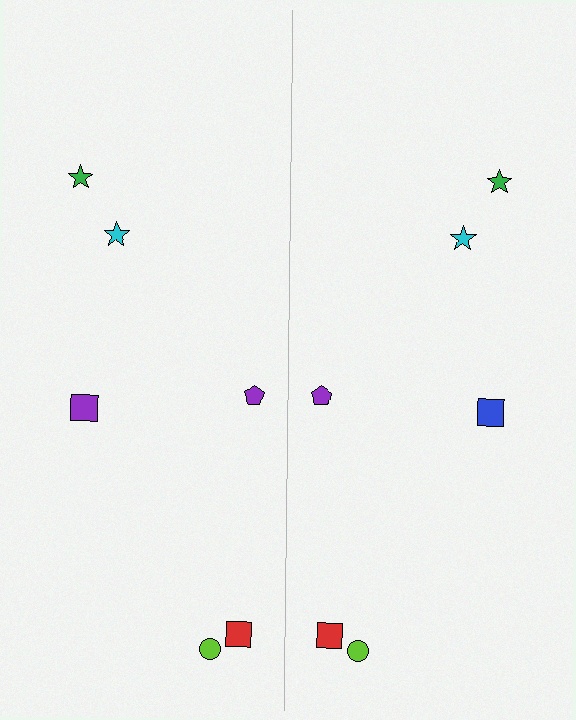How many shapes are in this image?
There are 12 shapes in this image.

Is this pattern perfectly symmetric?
No, the pattern is not perfectly symmetric. The blue square on the right side breaks the symmetry — its mirror counterpart is purple.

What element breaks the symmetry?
The blue square on the right side breaks the symmetry — its mirror counterpart is purple.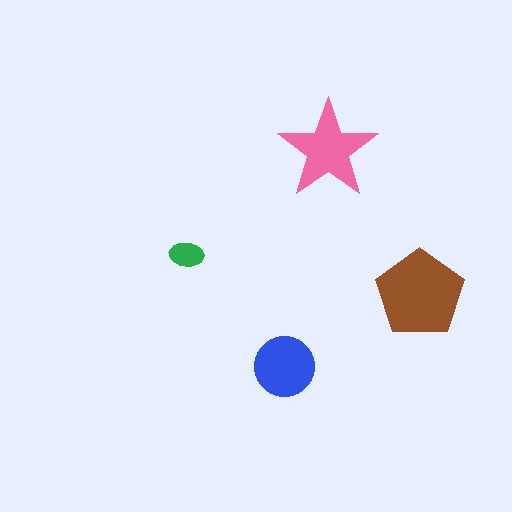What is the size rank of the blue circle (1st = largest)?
3rd.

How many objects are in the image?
There are 4 objects in the image.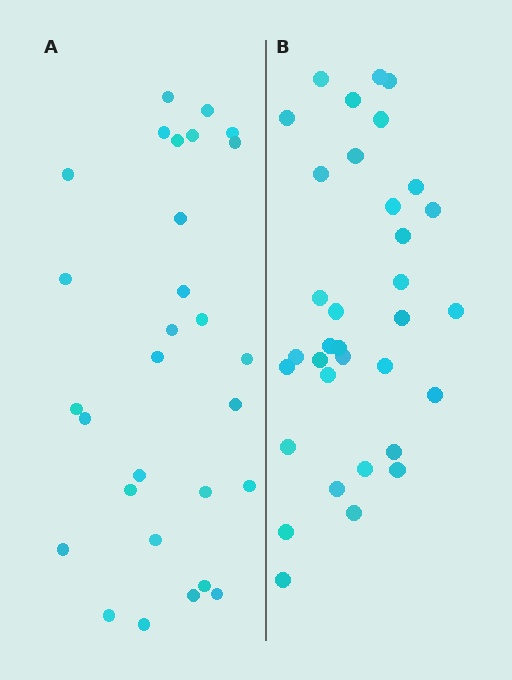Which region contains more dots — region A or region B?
Region B (the right region) has more dots.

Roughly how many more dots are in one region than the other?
Region B has about 5 more dots than region A.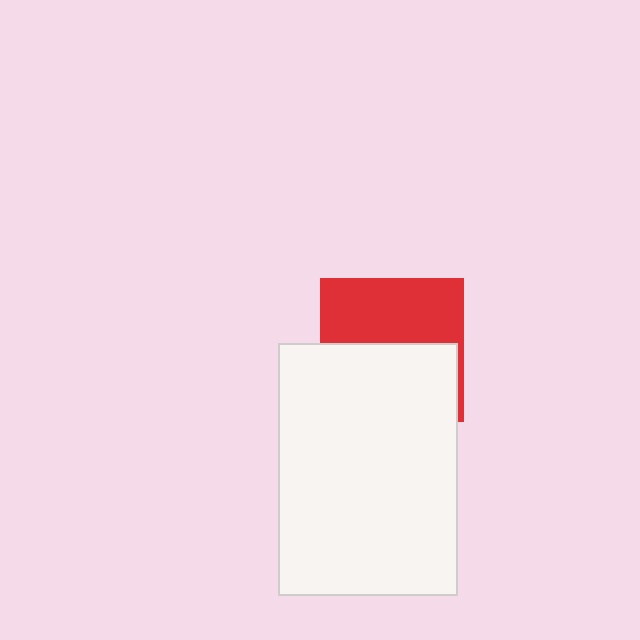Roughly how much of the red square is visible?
About half of it is visible (roughly 48%).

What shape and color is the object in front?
The object in front is a white rectangle.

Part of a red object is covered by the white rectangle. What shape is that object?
It is a square.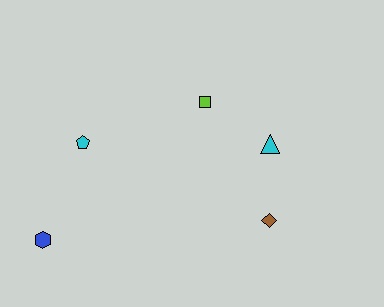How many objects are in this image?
There are 5 objects.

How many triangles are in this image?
There is 1 triangle.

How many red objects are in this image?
There are no red objects.